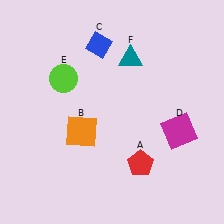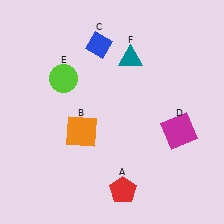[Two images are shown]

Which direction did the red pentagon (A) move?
The red pentagon (A) moved down.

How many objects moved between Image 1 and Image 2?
1 object moved between the two images.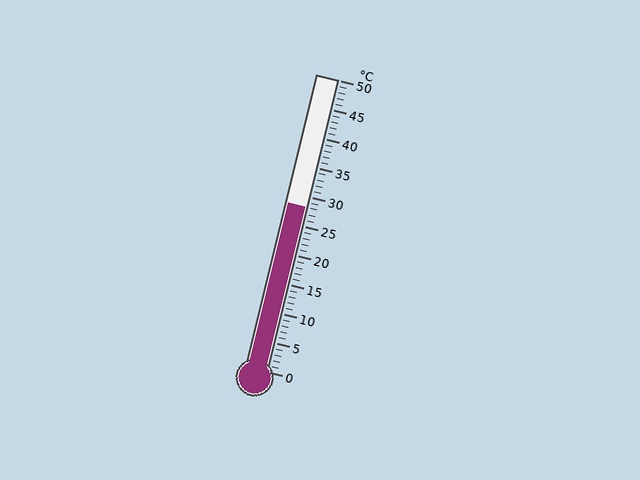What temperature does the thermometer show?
The thermometer shows approximately 28°C.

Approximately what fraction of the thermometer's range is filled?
The thermometer is filled to approximately 55% of its range.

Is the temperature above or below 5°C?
The temperature is above 5°C.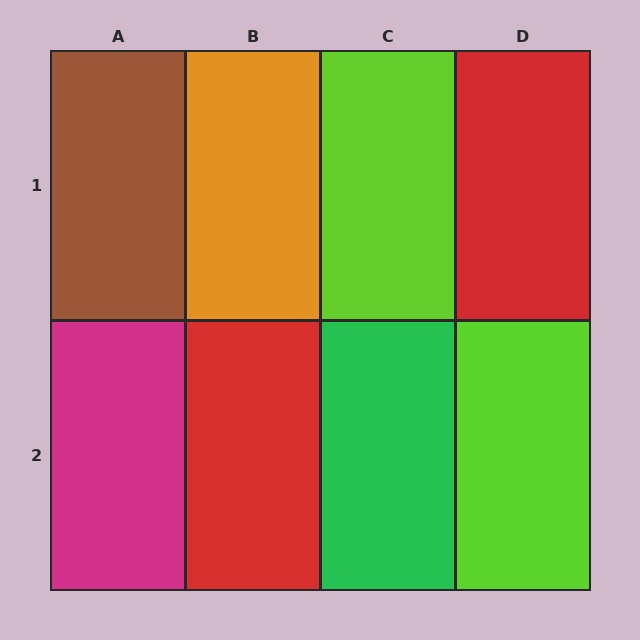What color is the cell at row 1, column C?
Lime.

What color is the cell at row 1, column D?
Red.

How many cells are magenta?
1 cell is magenta.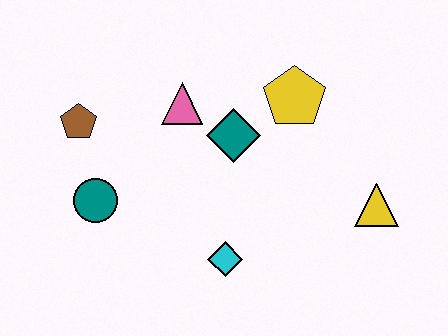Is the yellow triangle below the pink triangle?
Yes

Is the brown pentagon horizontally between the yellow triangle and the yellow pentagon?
No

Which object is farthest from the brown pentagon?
The yellow triangle is farthest from the brown pentagon.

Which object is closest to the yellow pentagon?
The teal diamond is closest to the yellow pentagon.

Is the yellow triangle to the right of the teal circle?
Yes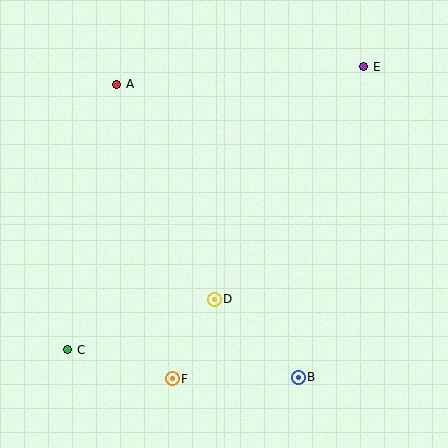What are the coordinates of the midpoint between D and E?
The midpoint between D and E is at (289, 183).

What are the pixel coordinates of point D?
Point D is at (214, 299).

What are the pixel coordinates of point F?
Point F is at (172, 379).